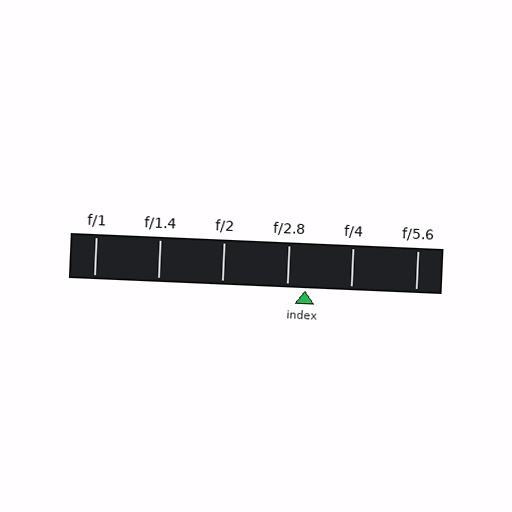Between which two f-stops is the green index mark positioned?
The index mark is between f/2.8 and f/4.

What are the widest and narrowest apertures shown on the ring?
The widest aperture shown is f/1 and the narrowest is f/5.6.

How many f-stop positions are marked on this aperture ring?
There are 6 f-stop positions marked.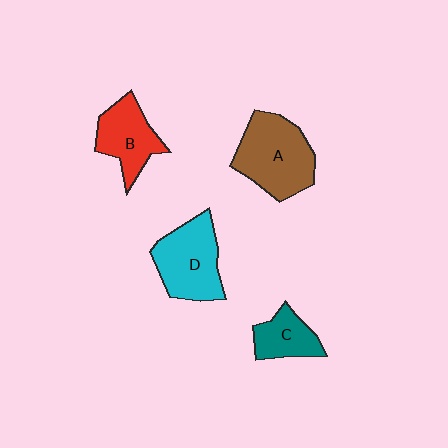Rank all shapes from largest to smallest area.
From largest to smallest: A (brown), D (cyan), B (red), C (teal).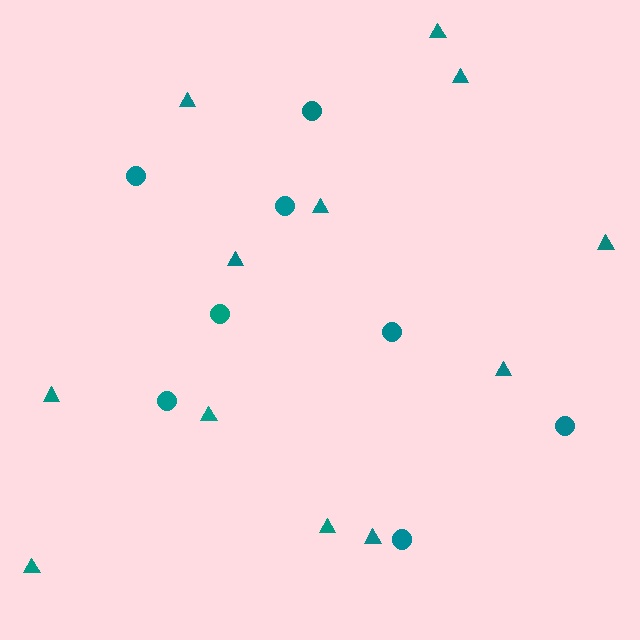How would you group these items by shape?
There are 2 groups: one group of circles (8) and one group of triangles (12).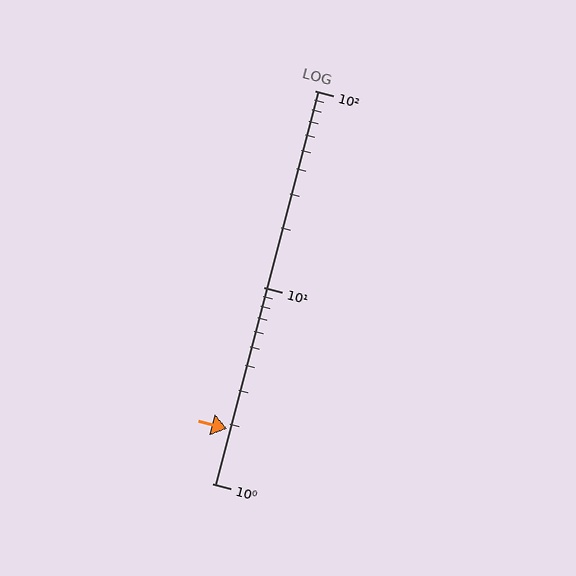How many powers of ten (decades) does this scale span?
The scale spans 2 decades, from 1 to 100.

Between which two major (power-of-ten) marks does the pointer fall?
The pointer is between 1 and 10.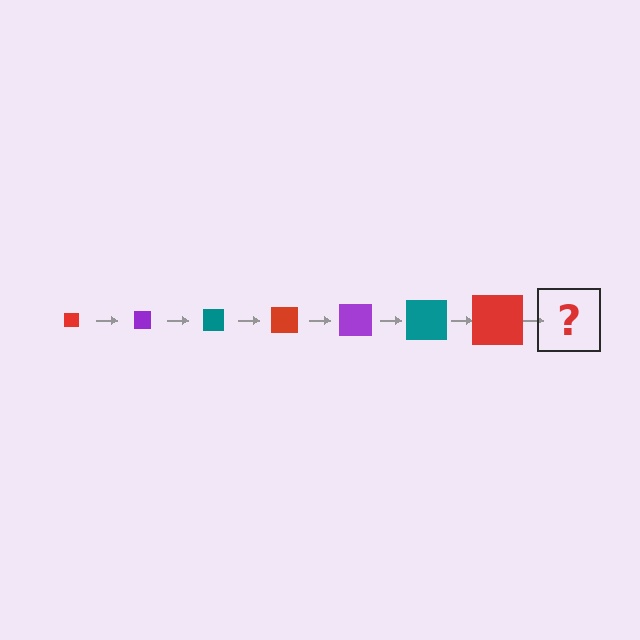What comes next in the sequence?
The next element should be a purple square, larger than the previous one.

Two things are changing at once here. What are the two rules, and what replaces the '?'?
The two rules are that the square grows larger each step and the color cycles through red, purple, and teal. The '?' should be a purple square, larger than the previous one.